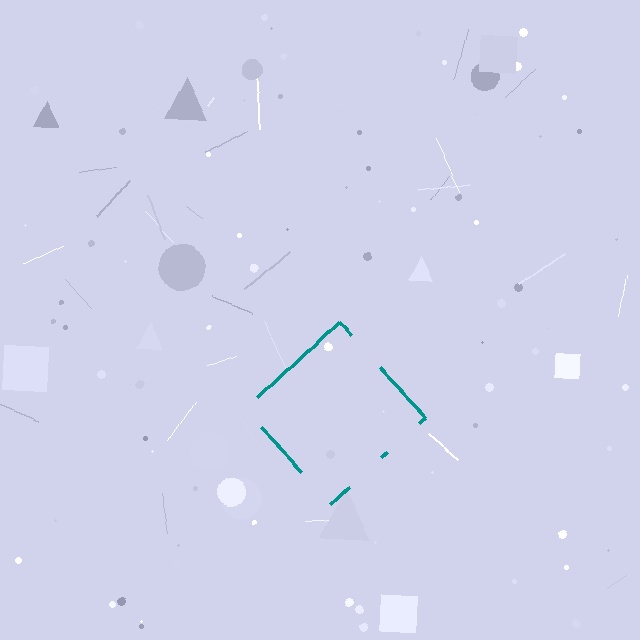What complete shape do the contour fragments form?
The contour fragments form a diamond.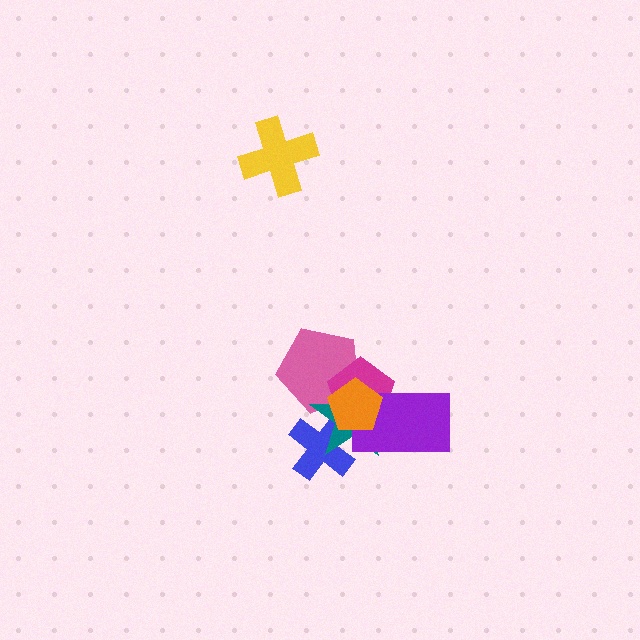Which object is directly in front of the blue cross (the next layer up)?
The teal star is directly in front of the blue cross.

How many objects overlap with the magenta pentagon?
4 objects overlap with the magenta pentagon.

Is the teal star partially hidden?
Yes, it is partially covered by another shape.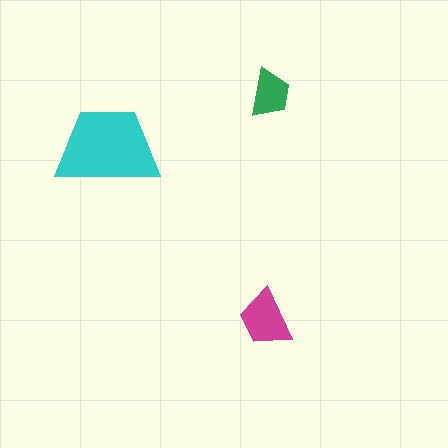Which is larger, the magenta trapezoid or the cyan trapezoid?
The cyan one.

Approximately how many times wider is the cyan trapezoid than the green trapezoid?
About 2 times wider.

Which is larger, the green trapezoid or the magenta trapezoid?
The magenta one.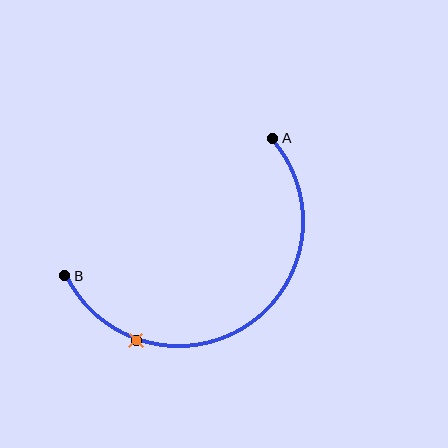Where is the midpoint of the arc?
The arc midpoint is the point on the curve farthest from the straight line joining A and B. It sits below that line.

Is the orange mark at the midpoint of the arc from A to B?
No. The orange mark lies on the arc but is closer to endpoint B. The arc midpoint would be at the point on the curve equidistant along the arc from both A and B.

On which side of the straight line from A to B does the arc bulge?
The arc bulges below the straight line connecting A and B.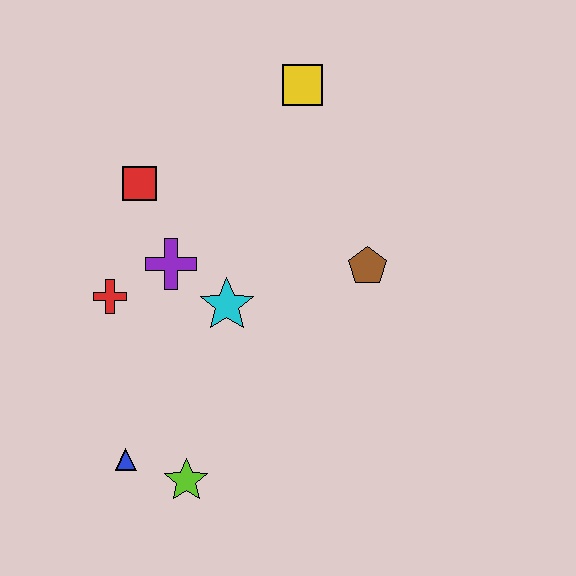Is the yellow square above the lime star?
Yes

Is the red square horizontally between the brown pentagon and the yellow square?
No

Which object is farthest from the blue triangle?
The yellow square is farthest from the blue triangle.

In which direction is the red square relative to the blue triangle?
The red square is above the blue triangle.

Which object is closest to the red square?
The purple cross is closest to the red square.